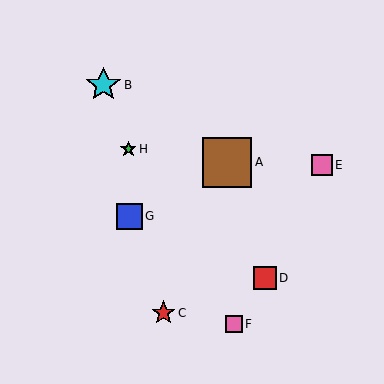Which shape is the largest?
The brown square (labeled A) is the largest.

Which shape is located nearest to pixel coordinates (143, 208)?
The blue square (labeled G) at (130, 216) is nearest to that location.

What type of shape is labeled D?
Shape D is a red square.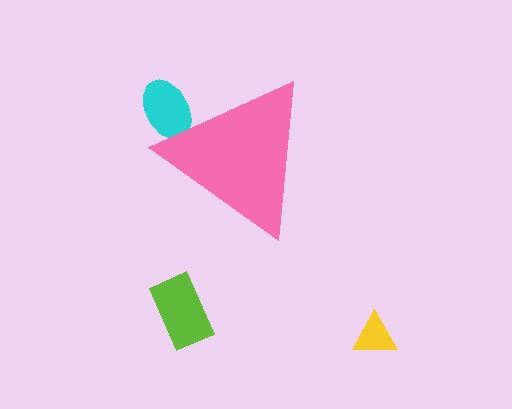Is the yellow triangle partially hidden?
No, the yellow triangle is fully visible.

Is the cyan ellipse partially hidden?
Yes, the cyan ellipse is partially hidden behind the pink triangle.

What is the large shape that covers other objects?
A pink triangle.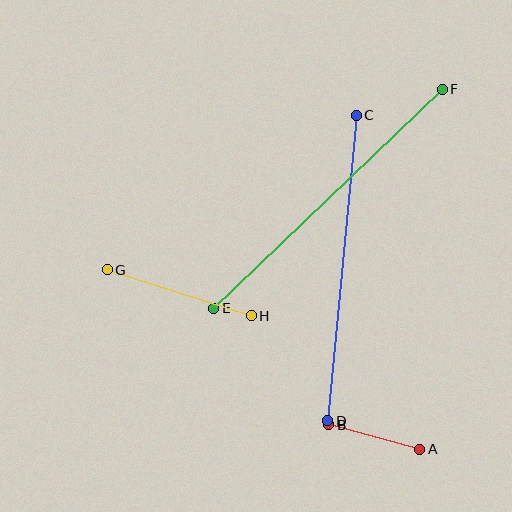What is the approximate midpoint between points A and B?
The midpoint is at approximately (374, 437) pixels.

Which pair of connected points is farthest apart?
Points E and F are farthest apart.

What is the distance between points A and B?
The distance is approximately 94 pixels.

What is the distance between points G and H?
The distance is approximately 151 pixels.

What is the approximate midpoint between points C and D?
The midpoint is at approximately (342, 268) pixels.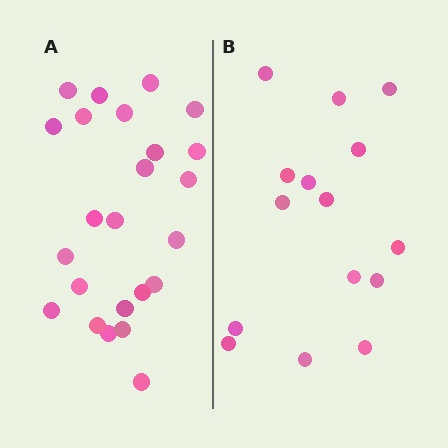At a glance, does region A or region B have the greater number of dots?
Region A (the left region) has more dots.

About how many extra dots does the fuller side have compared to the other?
Region A has roughly 8 or so more dots than region B.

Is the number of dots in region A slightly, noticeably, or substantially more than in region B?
Region A has substantially more. The ratio is roughly 1.6 to 1.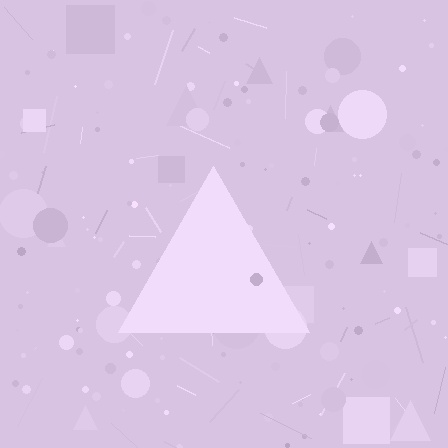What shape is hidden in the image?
A triangle is hidden in the image.